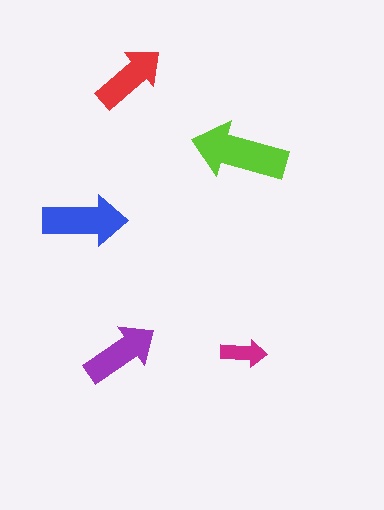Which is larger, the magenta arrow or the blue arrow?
The blue one.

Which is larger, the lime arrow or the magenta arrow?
The lime one.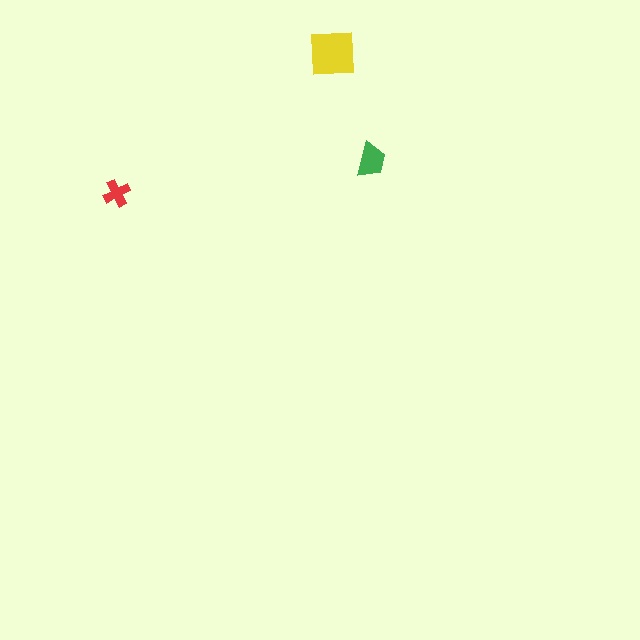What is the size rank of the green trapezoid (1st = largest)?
2nd.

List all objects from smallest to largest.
The red cross, the green trapezoid, the yellow square.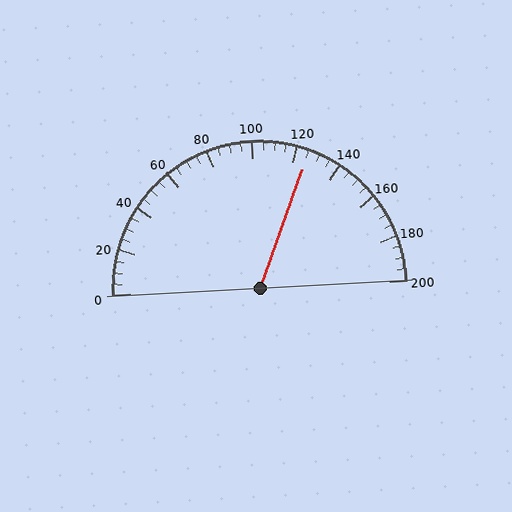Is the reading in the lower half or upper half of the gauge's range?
The reading is in the upper half of the range (0 to 200).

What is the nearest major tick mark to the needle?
The nearest major tick mark is 120.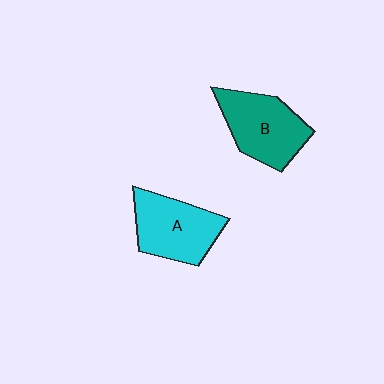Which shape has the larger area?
Shape B (teal).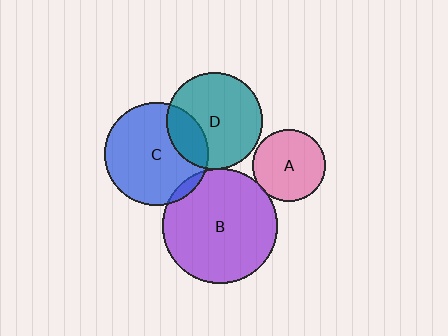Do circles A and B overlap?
Yes.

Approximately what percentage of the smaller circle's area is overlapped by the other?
Approximately 5%.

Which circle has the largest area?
Circle B (purple).